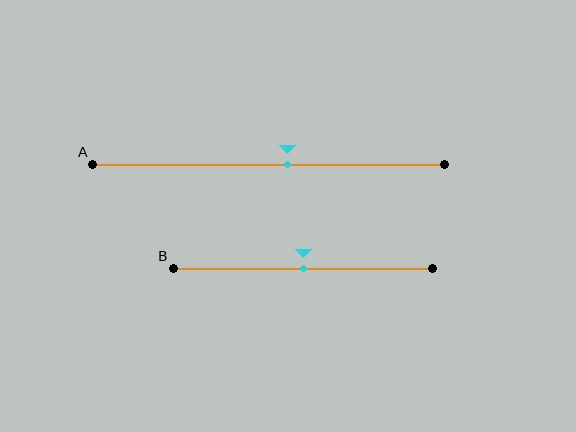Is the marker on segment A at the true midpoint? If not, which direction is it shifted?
No, the marker on segment A is shifted to the right by about 5% of the segment length.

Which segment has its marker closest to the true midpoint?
Segment B has its marker closest to the true midpoint.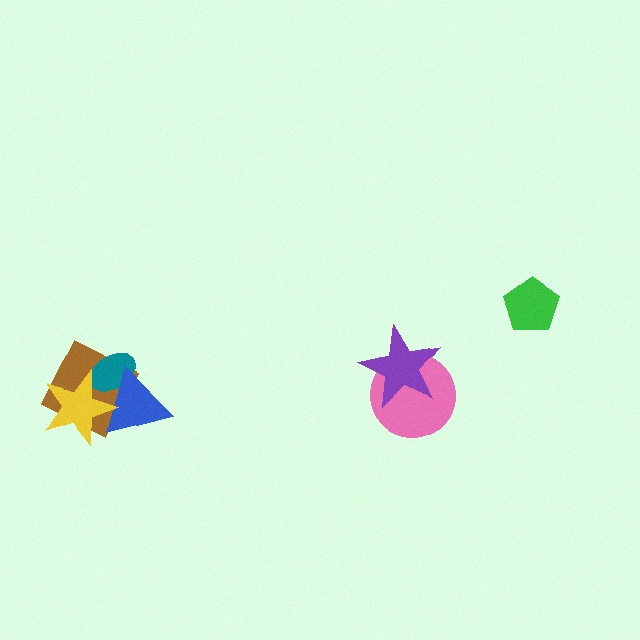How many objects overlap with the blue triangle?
3 objects overlap with the blue triangle.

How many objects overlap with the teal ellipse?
3 objects overlap with the teal ellipse.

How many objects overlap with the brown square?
3 objects overlap with the brown square.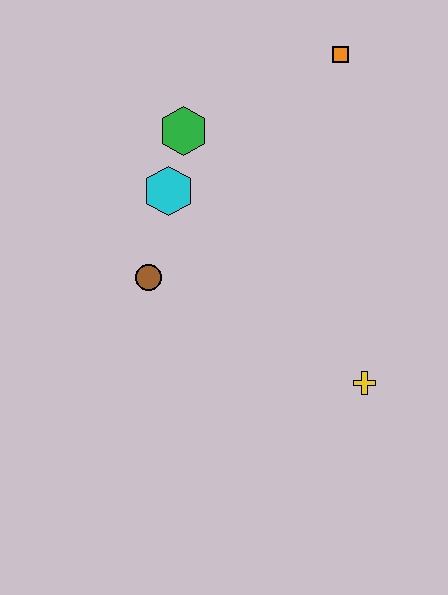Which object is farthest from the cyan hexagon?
The yellow cross is farthest from the cyan hexagon.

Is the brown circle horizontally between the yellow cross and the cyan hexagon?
No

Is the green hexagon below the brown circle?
No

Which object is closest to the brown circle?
The cyan hexagon is closest to the brown circle.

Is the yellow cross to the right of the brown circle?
Yes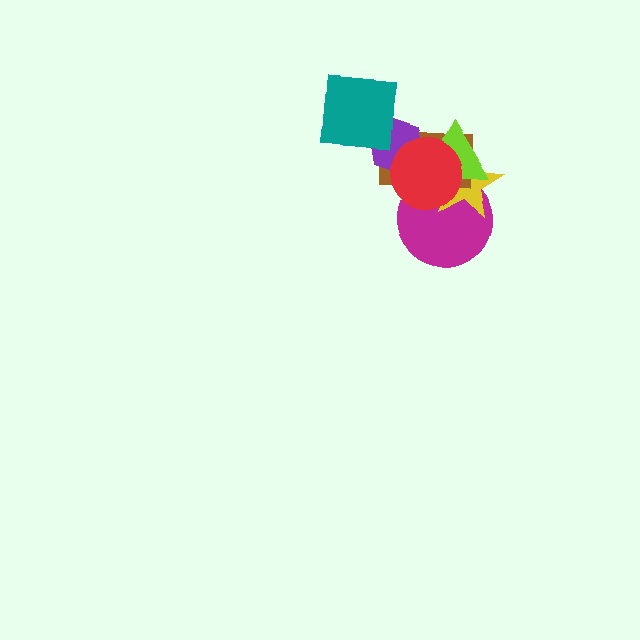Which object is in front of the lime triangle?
The red circle is in front of the lime triangle.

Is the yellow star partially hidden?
Yes, it is partially covered by another shape.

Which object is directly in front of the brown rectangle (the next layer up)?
The purple hexagon is directly in front of the brown rectangle.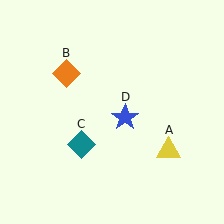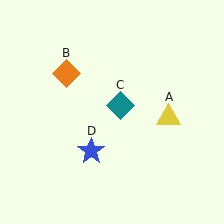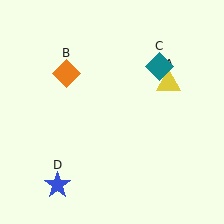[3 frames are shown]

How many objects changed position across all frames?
3 objects changed position: yellow triangle (object A), teal diamond (object C), blue star (object D).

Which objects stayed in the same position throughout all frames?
Orange diamond (object B) remained stationary.